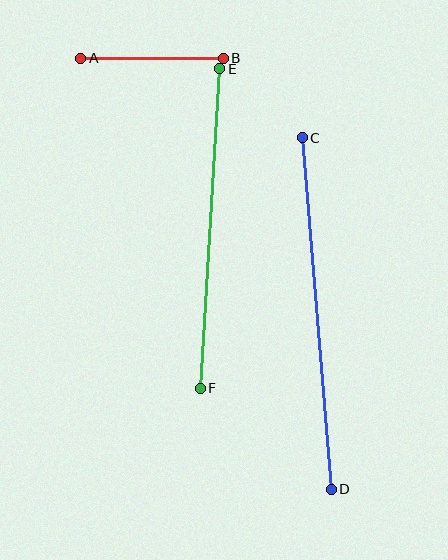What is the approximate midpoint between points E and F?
The midpoint is at approximately (210, 229) pixels.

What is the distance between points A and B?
The distance is approximately 143 pixels.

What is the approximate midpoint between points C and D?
The midpoint is at approximately (317, 314) pixels.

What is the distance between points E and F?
The distance is approximately 320 pixels.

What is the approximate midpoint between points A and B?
The midpoint is at approximately (152, 58) pixels.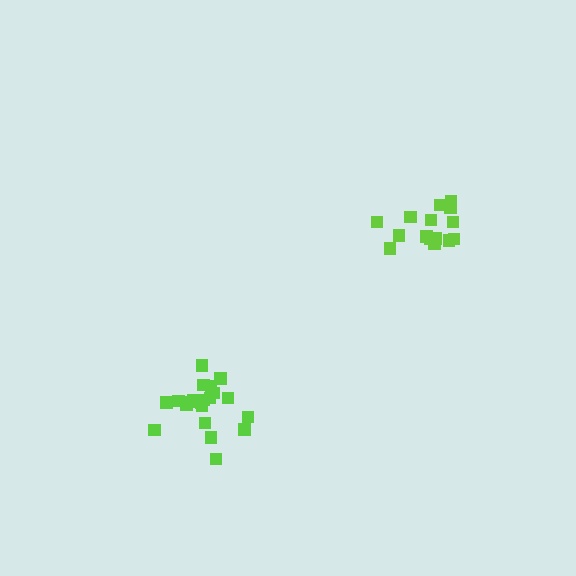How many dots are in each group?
Group 1: 21 dots, Group 2: 15 dots (36 total).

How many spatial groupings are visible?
There are 2 spatial groupings.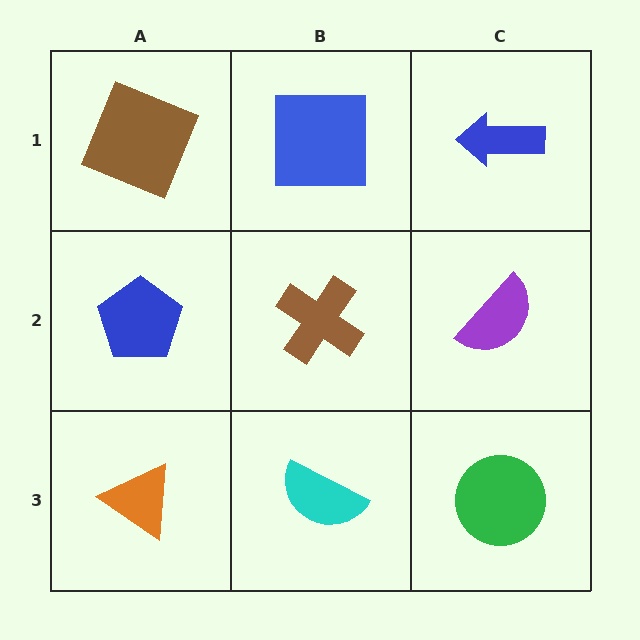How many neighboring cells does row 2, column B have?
4.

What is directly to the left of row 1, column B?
A brown square.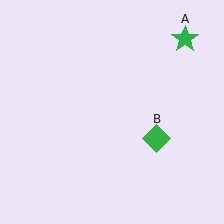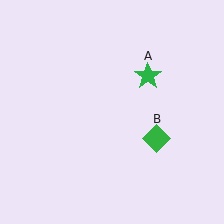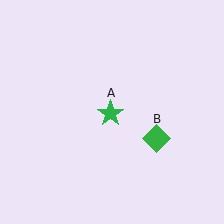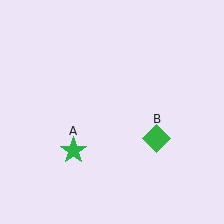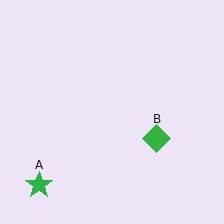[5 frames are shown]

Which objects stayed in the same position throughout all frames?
Green diamond (object B) remained stationary.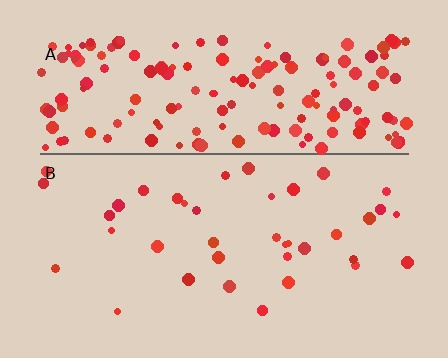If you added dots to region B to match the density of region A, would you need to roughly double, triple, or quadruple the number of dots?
Approximately quadruple.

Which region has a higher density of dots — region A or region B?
A (the top).